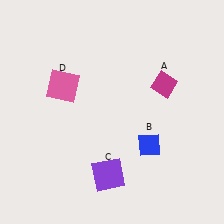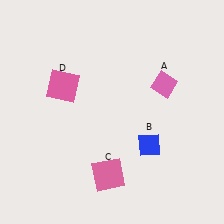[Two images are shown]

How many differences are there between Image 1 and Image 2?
There are 2 differences between the two images.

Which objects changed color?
A changed from magenta to pink. C changed from purple to pink.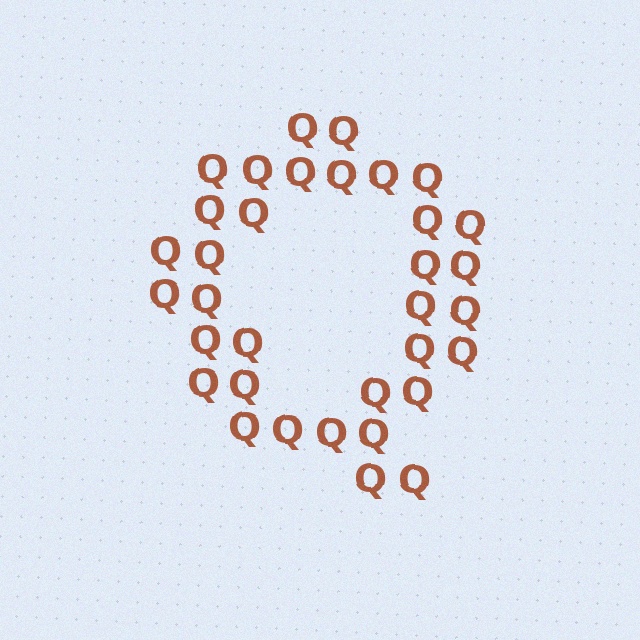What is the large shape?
The large shape is the letter Q.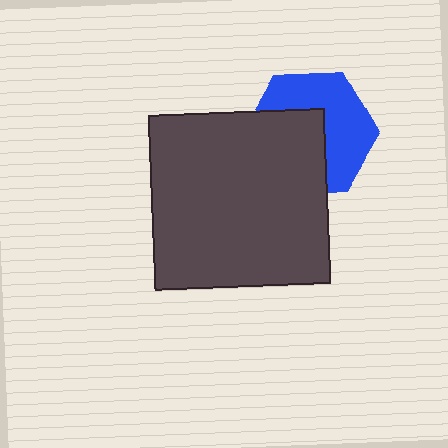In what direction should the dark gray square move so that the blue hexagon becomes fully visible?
The dark gray square should move toward the lower-left. That is the shortest direction to clear the overlap and leave the blue hexagon fully visible.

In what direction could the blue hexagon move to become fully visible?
The blue hexagon could move toward the upper-right. That would shift it out from behind the dark gray square entirely.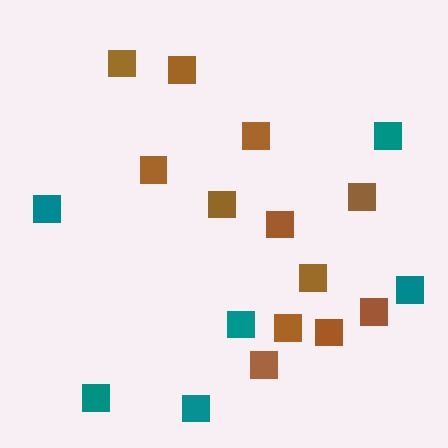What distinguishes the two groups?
There are 2 groups: one group of brown squares (12) and one group of teal squares (6).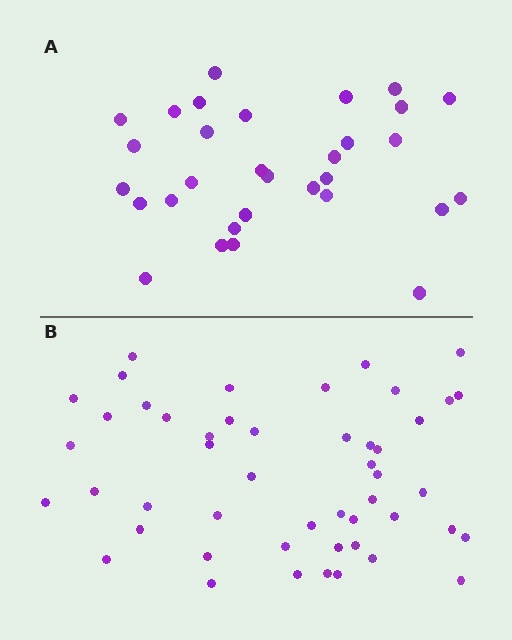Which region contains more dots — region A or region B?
Region B (the bottom region) has more dots.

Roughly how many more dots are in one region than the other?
Region B has approximately 20 more dots than region A.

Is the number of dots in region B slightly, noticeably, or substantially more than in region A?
Region B has substantially more. The ratio is roughly 1.6 to 1.